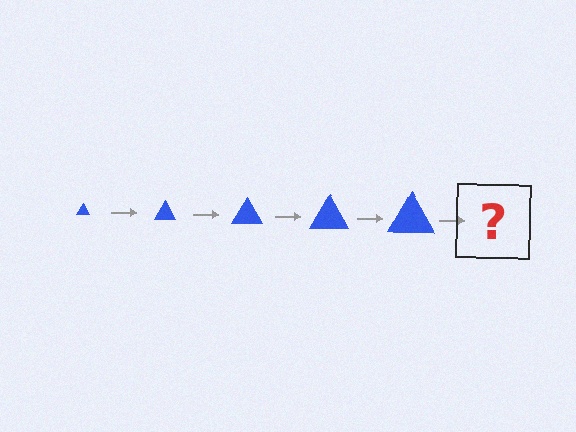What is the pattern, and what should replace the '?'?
The pattern is that the triangle gets progressively larger each step. The '?' should be a blue triangle, larger than the previous one.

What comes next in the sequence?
The next element should be a blue triangle, larger than the previous one.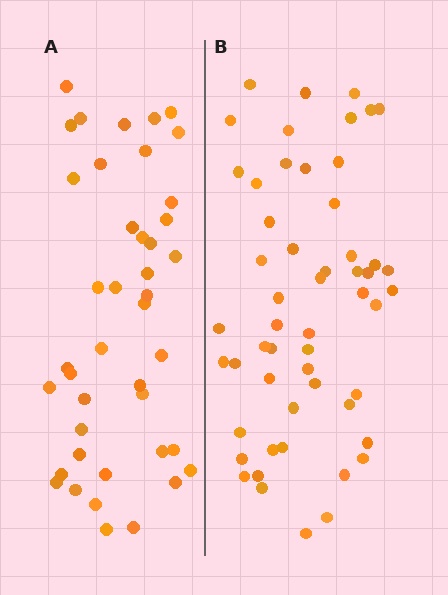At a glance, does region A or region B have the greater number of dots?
Region B (the right region) has more dots.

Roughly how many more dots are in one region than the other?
Region B has roughly 12 or so more dots than region A.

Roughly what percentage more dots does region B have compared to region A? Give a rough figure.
About 30% more.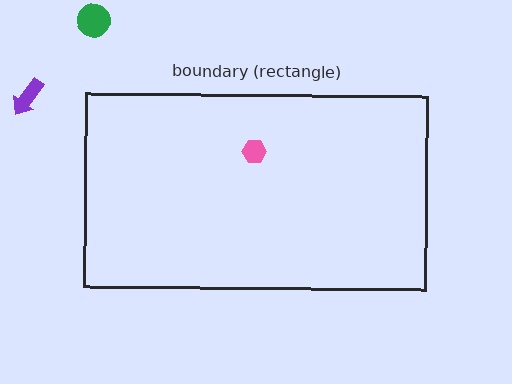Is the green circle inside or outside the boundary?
Outside.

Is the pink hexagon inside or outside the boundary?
Inside.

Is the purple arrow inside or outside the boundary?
Outside.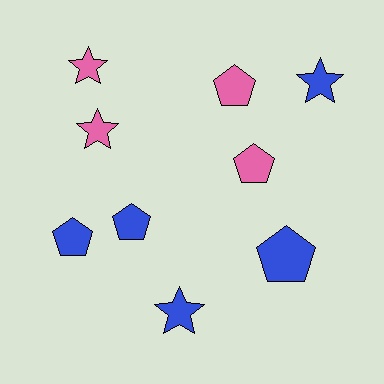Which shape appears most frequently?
Pentagon, with 5 objects.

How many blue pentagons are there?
There are 3 blue pentagons.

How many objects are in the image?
There are 9 objects.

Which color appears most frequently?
Blue, with 5 objects.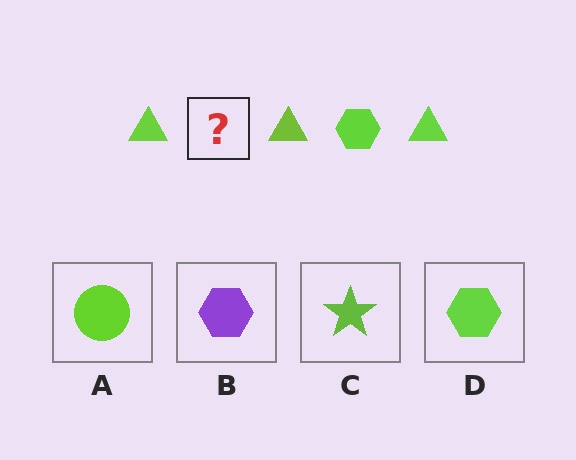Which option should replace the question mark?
Option D.